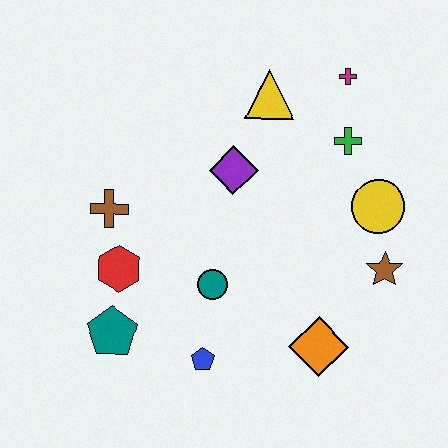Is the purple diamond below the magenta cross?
Yes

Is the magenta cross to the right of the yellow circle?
No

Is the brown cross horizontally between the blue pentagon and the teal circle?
No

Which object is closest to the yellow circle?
The brown star is closest to the yellow circle.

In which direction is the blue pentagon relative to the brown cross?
The blue pentagon is below the brown cross.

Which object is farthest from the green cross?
The teal pentagon is farthest from the green cross.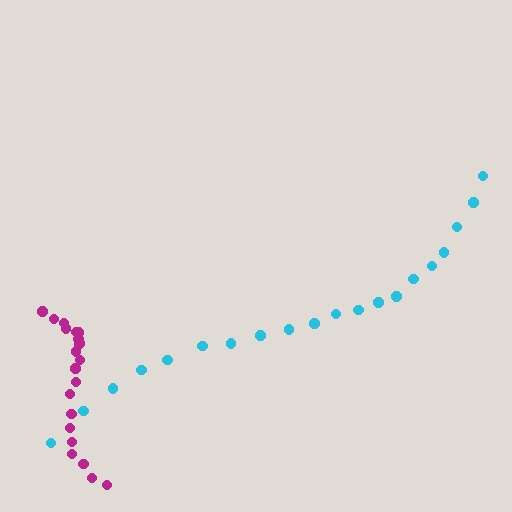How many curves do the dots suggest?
There are 2 distinct paths.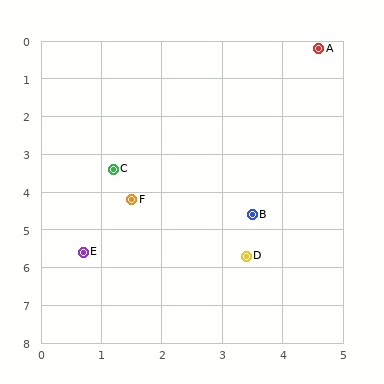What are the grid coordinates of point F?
Point F is at approximately (1.5, 4.2).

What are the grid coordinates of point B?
Point B is at approximately (3.5, 4.6).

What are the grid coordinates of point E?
Point E is at approximately (0.7, 5.6).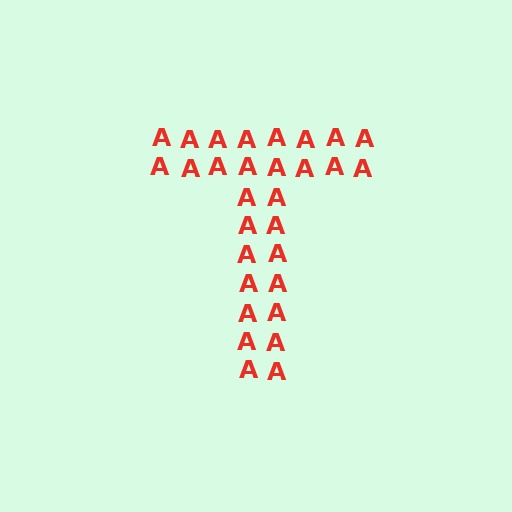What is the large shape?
The large shape is the letter T.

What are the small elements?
The small elements are letter A's.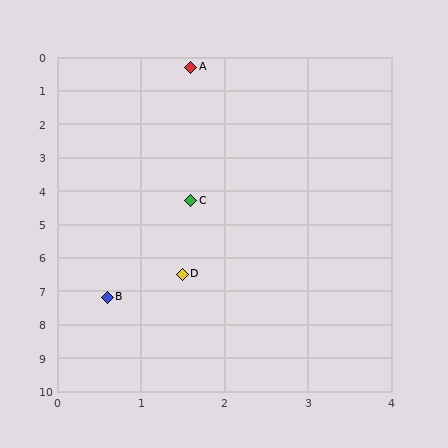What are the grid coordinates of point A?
Point A is at approximately (1.6, 0.3).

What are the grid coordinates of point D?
Point D is at approximately (1.5, 6.5).